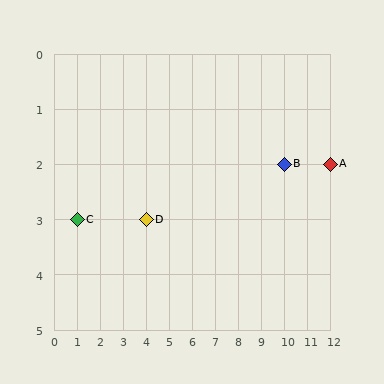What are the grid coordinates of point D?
Point D is at grid coordinates (4, 3).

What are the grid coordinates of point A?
Point A is at grid coordinates (12, 2).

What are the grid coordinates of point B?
Point B is at grid coordinates (10, 2).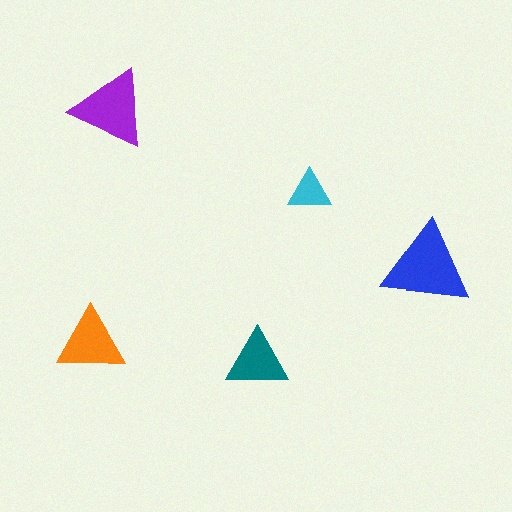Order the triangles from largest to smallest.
the blue one, the purple one, the orange one, the teal one, the cyan one.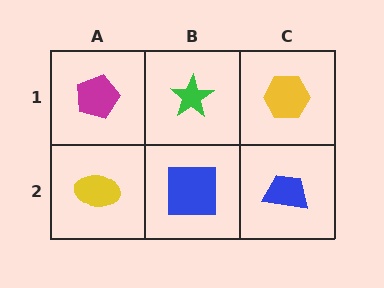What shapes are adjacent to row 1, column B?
A blue square (row 2, column B), a magenta pentagon (row 1, column A), a yellow hexagon (row 1, column C).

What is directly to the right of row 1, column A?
A green star.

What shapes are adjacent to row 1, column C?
A blue trapezoid (row 2, column C), a green star (row 1, column B).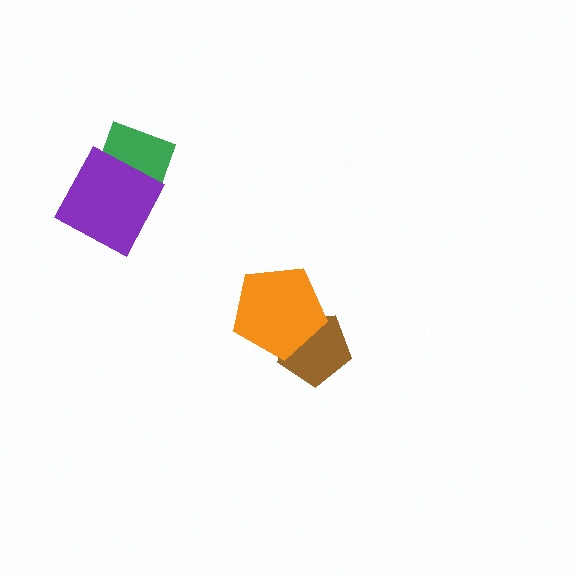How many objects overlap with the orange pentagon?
1 object overlaps with the orange pentagon.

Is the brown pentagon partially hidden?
Yes, it is partially covered by another shape.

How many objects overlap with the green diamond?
1 object overlaps with the green diamond.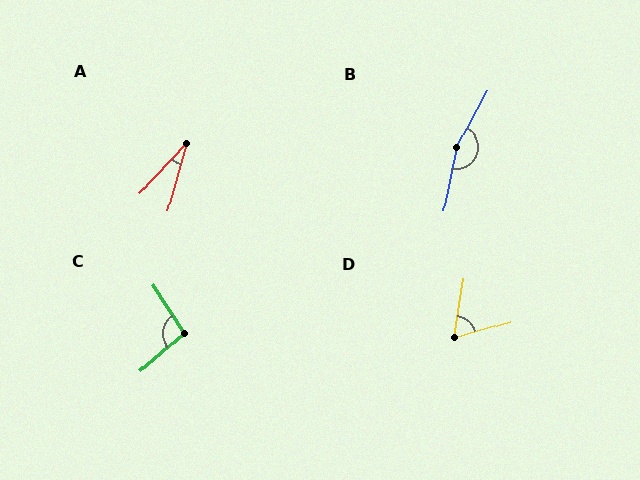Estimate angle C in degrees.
Approximately 99 degrees.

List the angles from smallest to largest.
A (27°), D (64°), C (99°), B (163°).